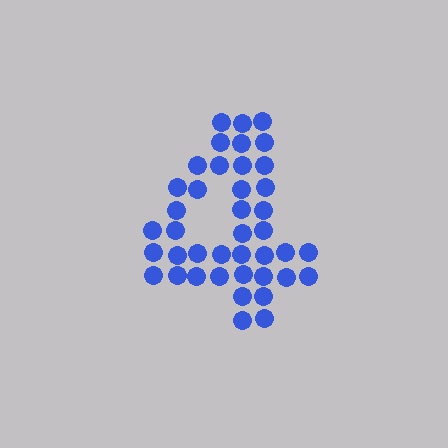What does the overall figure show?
The overall figure shows the digit 4.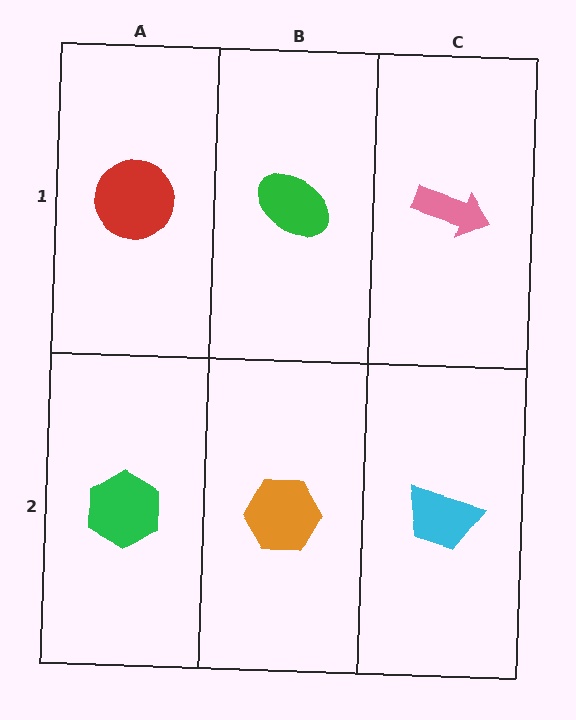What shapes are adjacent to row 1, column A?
A green hexagon (row 2, column A), a green ellipse (row 1, column B).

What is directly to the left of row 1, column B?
A red circle.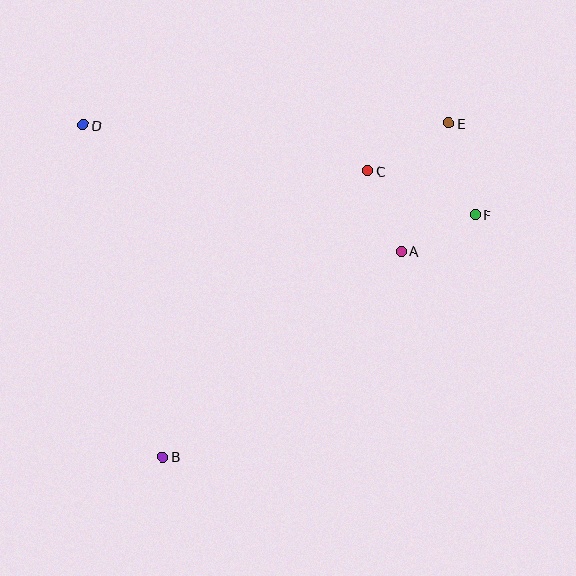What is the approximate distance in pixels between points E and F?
The distance between E and F is approximately 96 pixels.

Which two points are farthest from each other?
Points B and E are farthest from each other.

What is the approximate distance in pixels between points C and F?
The distance between C and F is approximately 116 pixels.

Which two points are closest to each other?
Points A and F are closest to each other.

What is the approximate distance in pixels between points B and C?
The distance between B and C is approximately 352 pixels.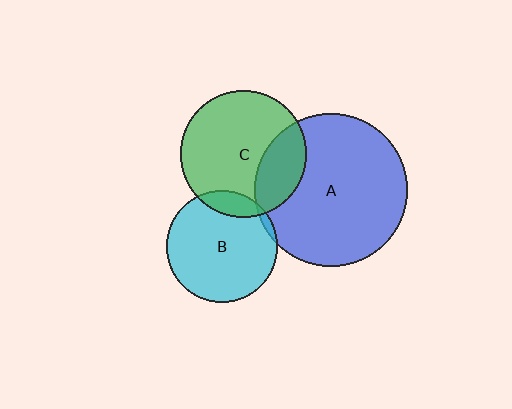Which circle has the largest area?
Circle A (blue).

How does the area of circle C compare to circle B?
Approximately 1.3 times.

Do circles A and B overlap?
Yes.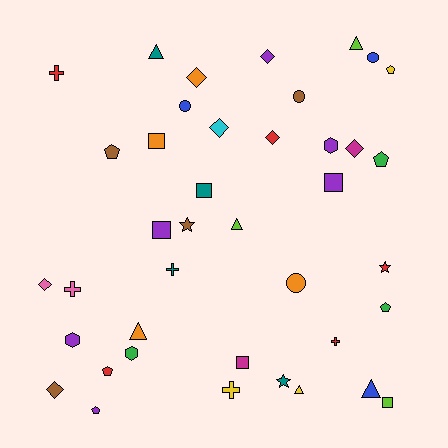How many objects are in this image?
There are 40 objects.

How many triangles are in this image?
There are 6 triangles.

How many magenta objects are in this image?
There are 2 magenta objects.